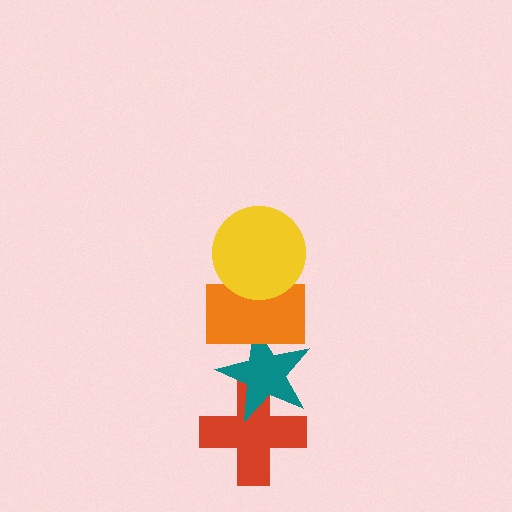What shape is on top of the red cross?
The teal star is on top of the red cross.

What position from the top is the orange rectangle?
The orange rectangle is 2nd from the top.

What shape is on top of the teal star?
The orange rectangle is on top of the teal star.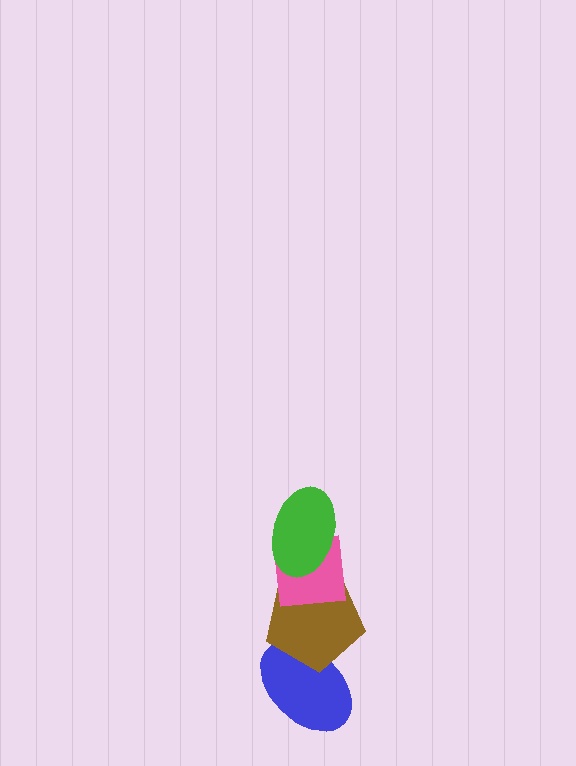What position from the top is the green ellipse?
The green ellipse is 1st from the top.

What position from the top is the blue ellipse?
The blue ellipse is 4th from the top.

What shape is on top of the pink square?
The green ellipse is on top of the pink square.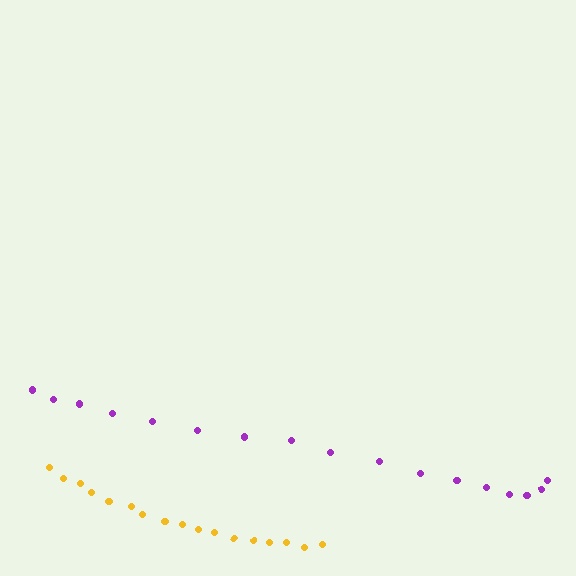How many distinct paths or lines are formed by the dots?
There are 2 distinct paths.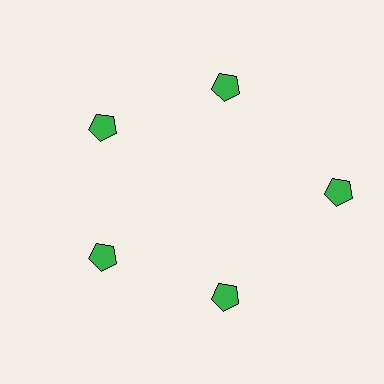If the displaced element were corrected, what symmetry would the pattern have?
It would have 5-fold rotational symmetry — the pattern would map onto itself every 72 degrees.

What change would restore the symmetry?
The symmetry would be restored by moving it inward, back onto the ring so that all 5 pentagons sit at equal angles and equal distance from the center.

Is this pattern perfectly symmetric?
No. The 5 green pentagons are arranged in a ring, but one element near the 3 o'clock position is pushed outward from the center, breaking the 5-fold rotational symmetry.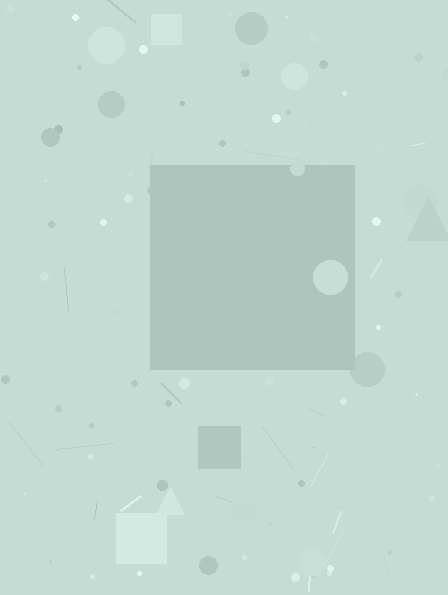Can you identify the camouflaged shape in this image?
The camouflaged shape is a square.